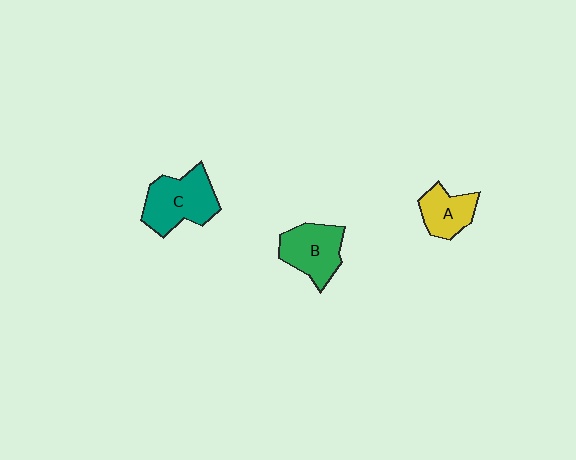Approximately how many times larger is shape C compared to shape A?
Approximately 1.6 times.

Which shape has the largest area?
Shape C (teal).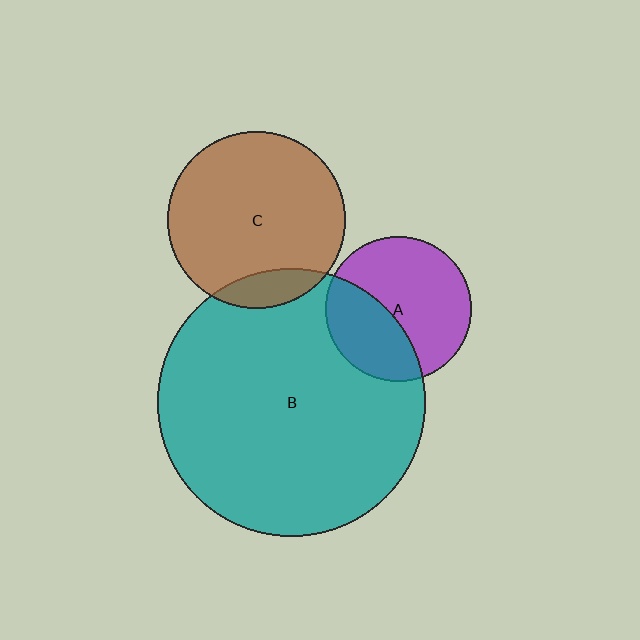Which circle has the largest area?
Circle B (teal).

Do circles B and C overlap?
Yes.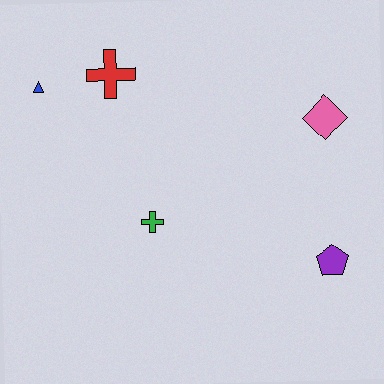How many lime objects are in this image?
There are no lime objects.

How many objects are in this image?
There are 5 objects.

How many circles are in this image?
There are no circles.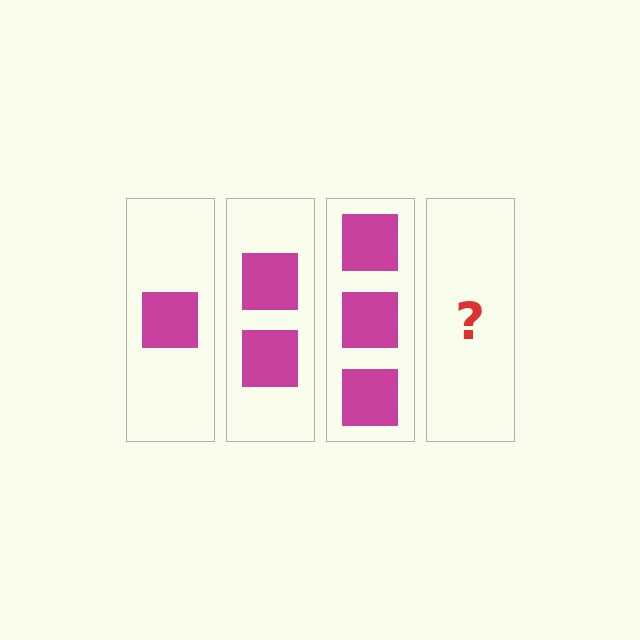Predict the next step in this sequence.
The next step is 4 squares.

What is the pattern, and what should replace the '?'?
The pattern is that each step adds one more square. The '?' should be 4 squares.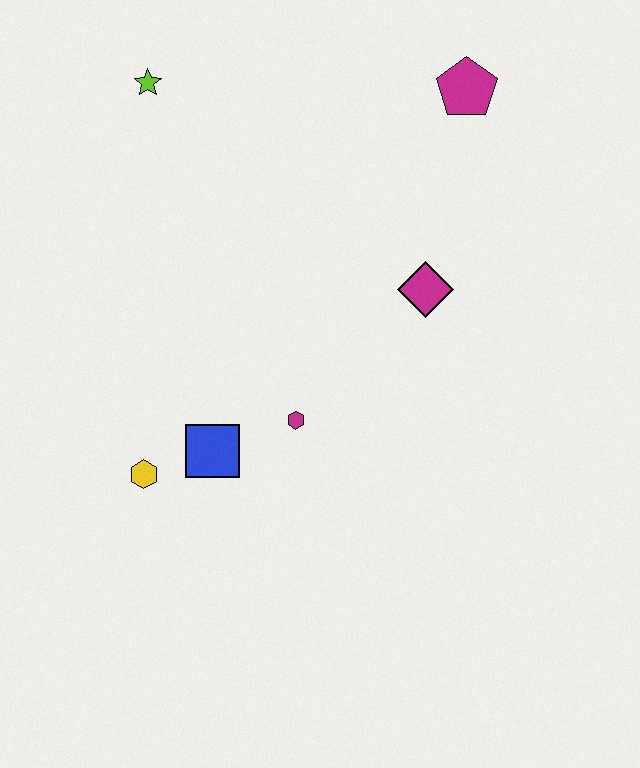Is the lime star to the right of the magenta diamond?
No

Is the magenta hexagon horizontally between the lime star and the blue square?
No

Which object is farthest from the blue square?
The magenta pentagon is farthest from the blue square.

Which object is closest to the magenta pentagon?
The magenta diamond is closest to the magenta pentagon.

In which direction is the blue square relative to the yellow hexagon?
The blue square is to the right of the yellow hexagon.